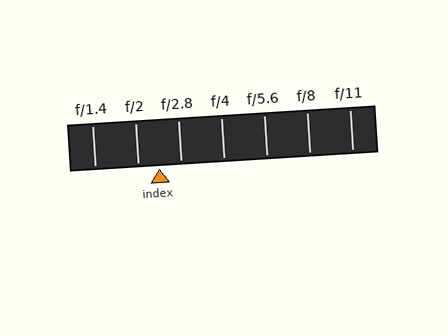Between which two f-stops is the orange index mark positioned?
The index mark is between f/2 and f/2.8.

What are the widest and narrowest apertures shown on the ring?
The widest aperture shown is f/1.4 and the narrowest is f/11.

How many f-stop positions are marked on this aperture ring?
There are 7 f-stop positions marked.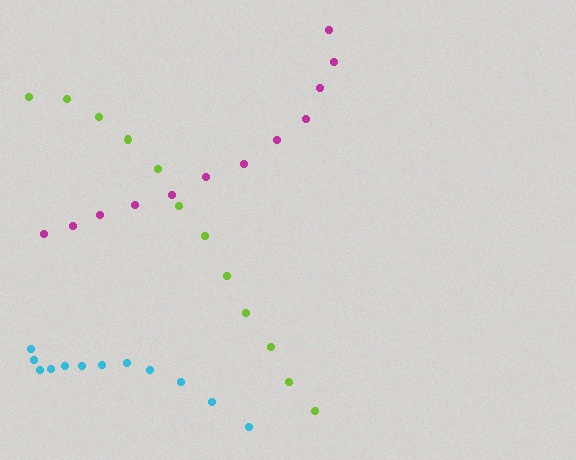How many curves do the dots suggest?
There are 3 distinct paths.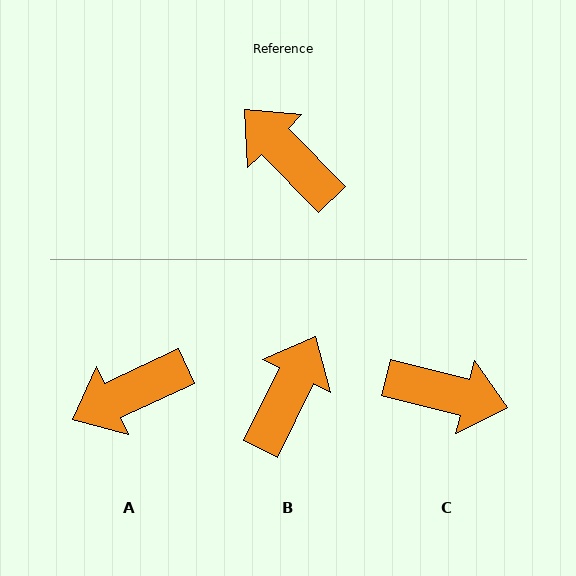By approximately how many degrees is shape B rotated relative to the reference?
Approximately 70 degrees clockwise.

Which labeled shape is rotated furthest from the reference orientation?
C, about 148 degrees away.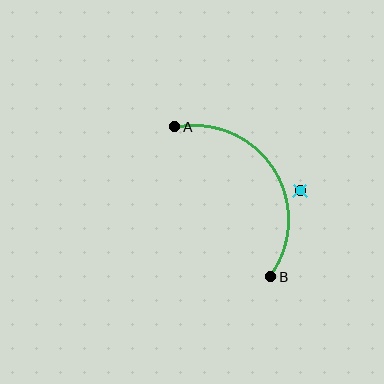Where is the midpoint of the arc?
The arc midpoint is the point on the curve farthest from the straight line joining A and B. It sits to the right of that line.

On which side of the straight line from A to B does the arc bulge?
The arc bulges to the right of the straight line connecting A and B.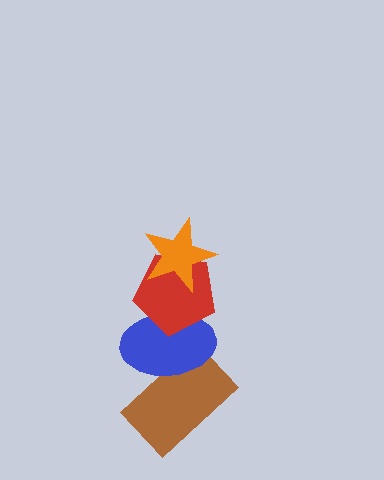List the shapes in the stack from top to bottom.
From top to bottom: the orange star, the red pentagon, the blue ellipse, the brown rectangle.